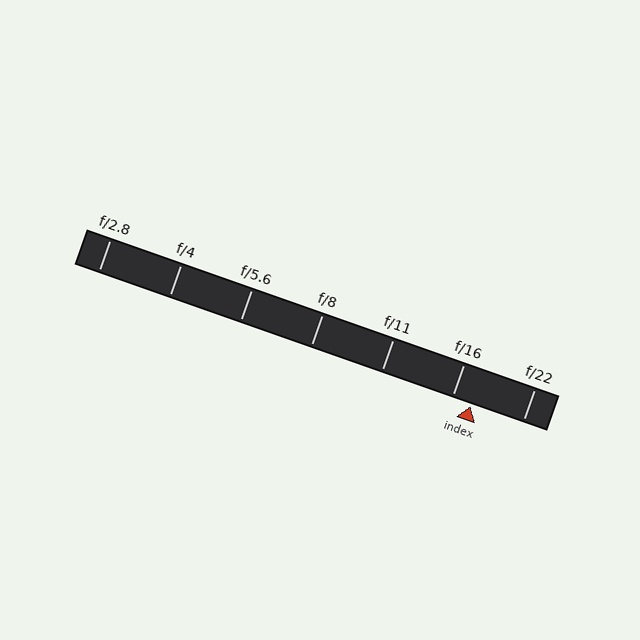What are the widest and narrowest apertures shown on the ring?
The widest aperture shown is f/2.8 and the narrowest is f/22.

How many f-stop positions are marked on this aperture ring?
There are 7 f-stop positions marked.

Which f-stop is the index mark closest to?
The index mark is closest to f/16.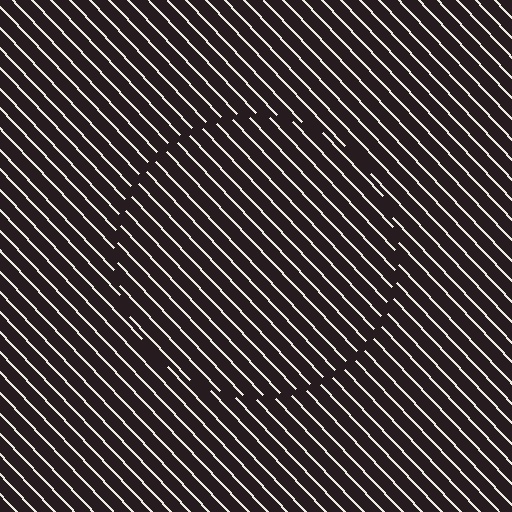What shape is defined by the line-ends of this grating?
An illusory circle. The interior of the shape contains the same grating, shifted by half a period — the contour is defined by the phase discontinuity where line-ends from the inner and outer gratings abut.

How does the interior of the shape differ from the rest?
The interior of the shape contains the same grating, shifted by half a period — the contour is defined by the phase discontinuity where line-ends from the inner and outer gratings abut.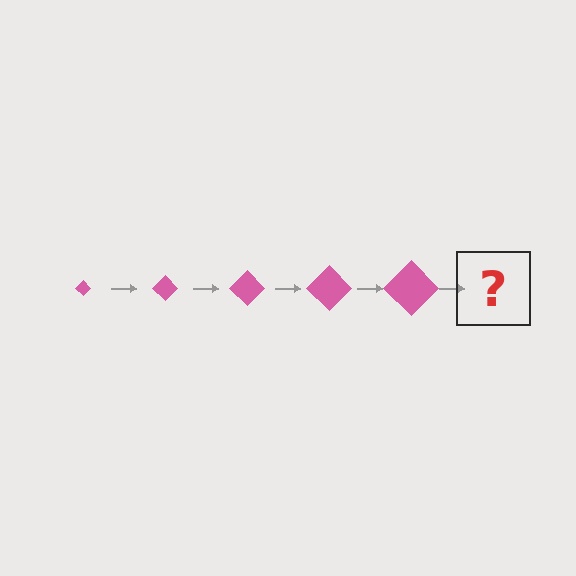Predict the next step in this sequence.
The next step is a pink diamond, larger than the previous one.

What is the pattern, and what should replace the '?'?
The pattern is that the diamond gets progressively larger each step. The '?' should be a pink diamond, larger than the previous one.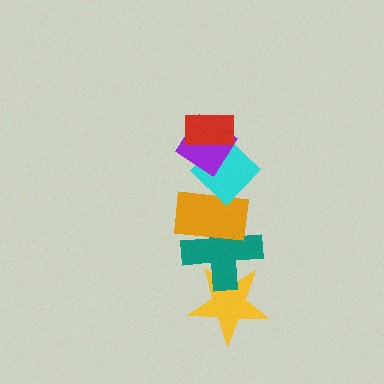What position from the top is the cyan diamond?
The cyan diamond is 3rd from the top.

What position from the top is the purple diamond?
The purple diamond is 2nd from the top.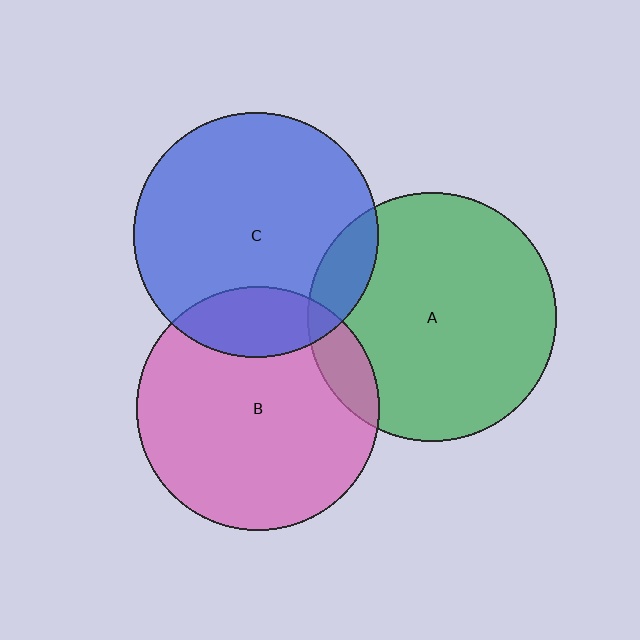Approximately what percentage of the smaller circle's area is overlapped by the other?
Approximately 10%.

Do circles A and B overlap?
Yes.